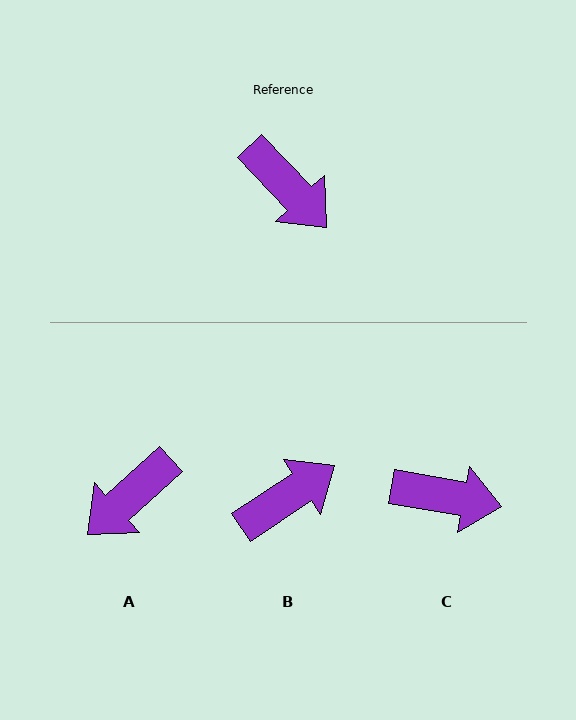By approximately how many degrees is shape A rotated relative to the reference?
Approximately 91 degrees clockwise.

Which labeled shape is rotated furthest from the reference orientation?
A, about 91 degrees away.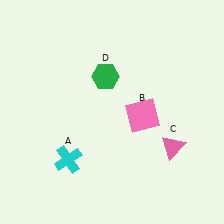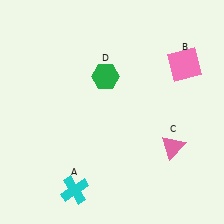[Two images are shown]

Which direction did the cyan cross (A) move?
The cyan cross (A) moved down.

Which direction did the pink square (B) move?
The pink square (B) moved up.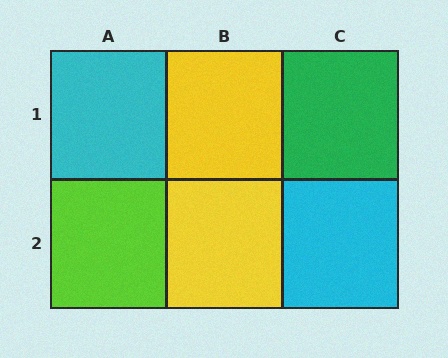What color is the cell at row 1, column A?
Cyan.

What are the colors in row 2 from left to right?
Lime, yellow, cyan.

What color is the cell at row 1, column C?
Green.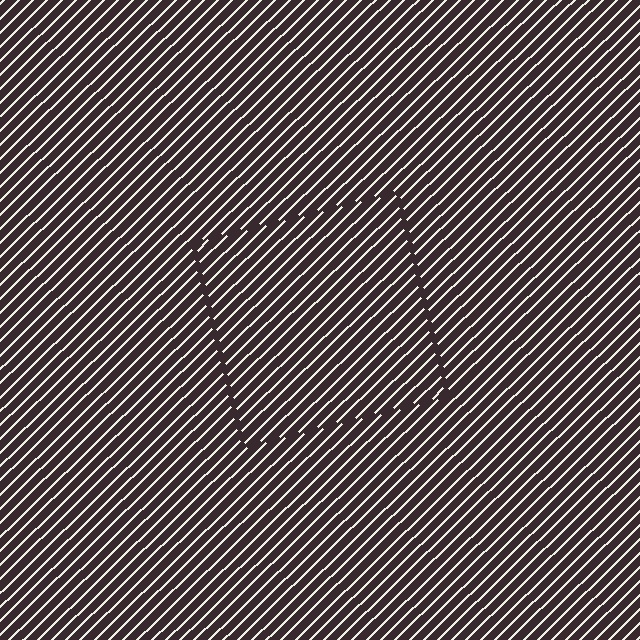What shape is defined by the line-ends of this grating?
An illusory square. The interior of the shape contains the same grating, shifted by half a period — the contour is defined by the phase discontinuity where line-ends from the inner and outer gratings abut.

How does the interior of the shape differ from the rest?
The interior of the shape contains the same grating, shifted by half a period — the contour is defined by the phase discontinuity where line-ends from the inner and outer gratings abut.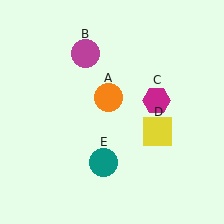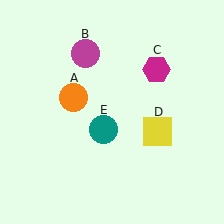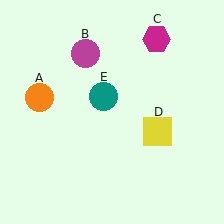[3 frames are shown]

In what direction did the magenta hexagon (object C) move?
The magenta hexagon (object C) moved up.